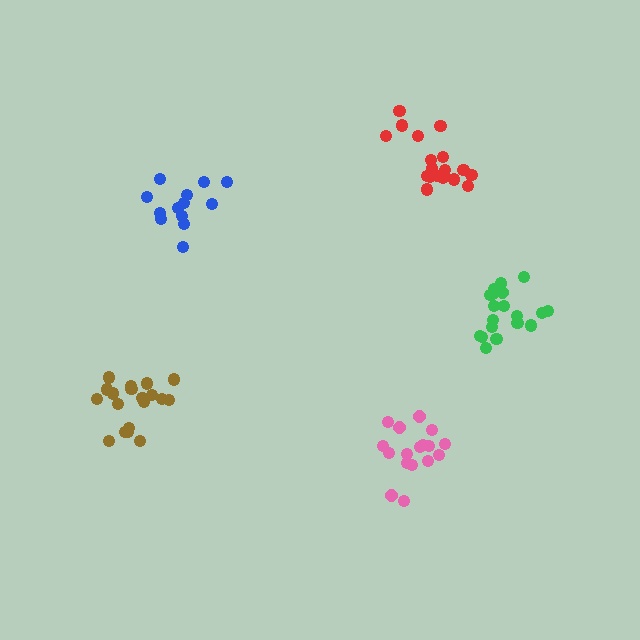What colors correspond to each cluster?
The clusters are colored: red, pink, brown, blue, green.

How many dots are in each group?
Group 1: 19 dots, Group 2: 17 dots, Group 3: 19 dots, Group 4: 13 dots, Group 5: 19 dots (87 total).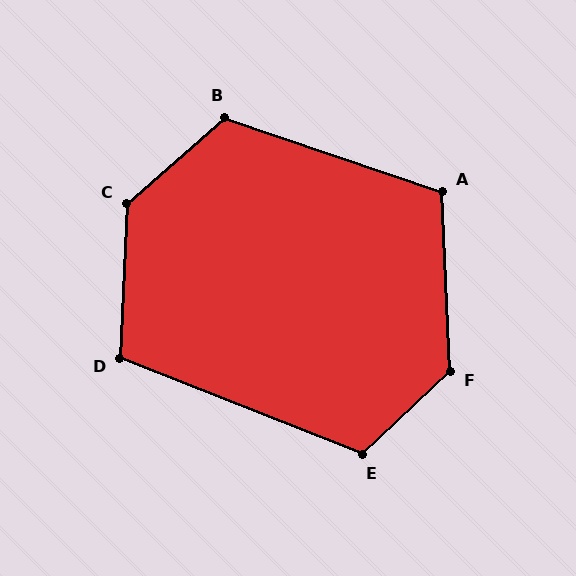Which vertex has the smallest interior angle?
D, at approximately 109 degrees.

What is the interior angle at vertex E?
Approximately 115 degrees (obtuse).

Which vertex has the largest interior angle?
C, at approximately 134 degrees.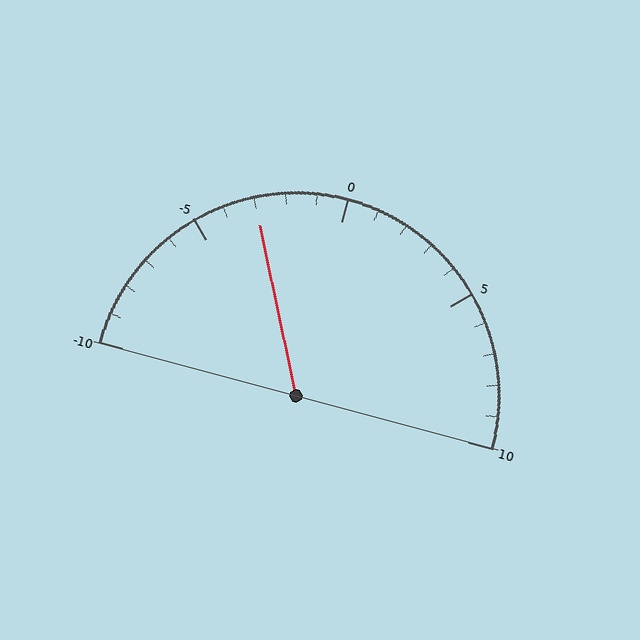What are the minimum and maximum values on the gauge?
The gauge ranges from -10 to 10.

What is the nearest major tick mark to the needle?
The nearest major tick mark is -5.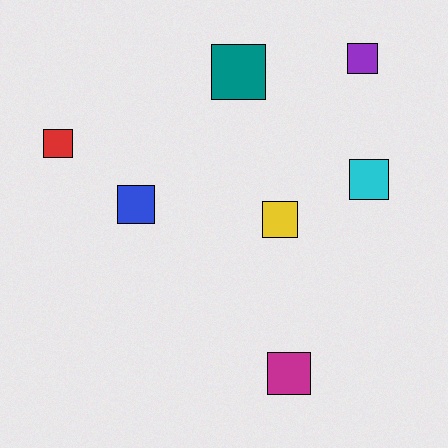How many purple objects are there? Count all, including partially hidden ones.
There is 1 purple object.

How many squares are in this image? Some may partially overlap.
There are 7 squares.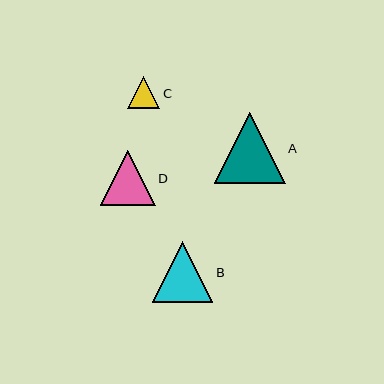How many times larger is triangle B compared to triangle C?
Triangle B is approximately 1.9 times the size of triangle C.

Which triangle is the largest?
Triangle A is the largest with a size of approximately 71 pixels.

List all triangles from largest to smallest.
From largest to smallest: A, B, D, C.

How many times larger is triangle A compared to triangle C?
Triangle A is approximately 2.2 times the size of triangle C.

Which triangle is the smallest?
Triangle C is the smallest with a size of approximately 32 pixels.